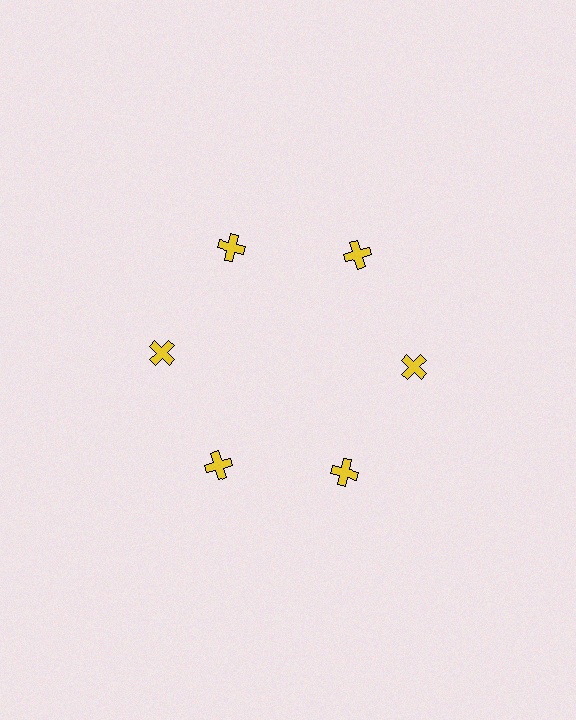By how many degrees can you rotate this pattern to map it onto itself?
The pattern maps onto itself every 60 degrees of rotation.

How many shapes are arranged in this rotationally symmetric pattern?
There are 6 shapes, arranged in 6 groups of 1.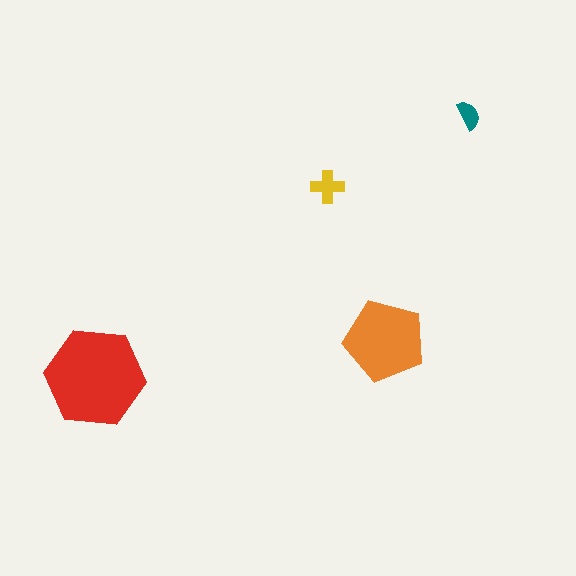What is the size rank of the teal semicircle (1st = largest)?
4th.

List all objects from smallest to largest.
The teal semicircle, the yellow cross, the orange pentagon, the red hexagon.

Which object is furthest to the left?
The red hexagon is leftmost.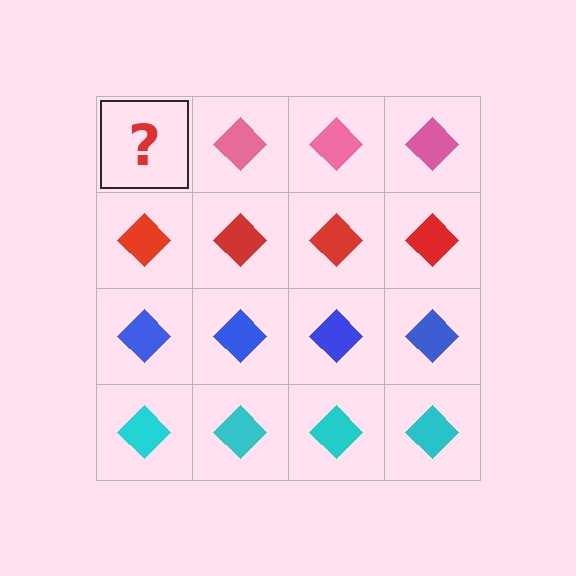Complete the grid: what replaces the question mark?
The question mark should be replaced with a pink diamond.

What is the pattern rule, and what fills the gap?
The rule is that each row has a consistent color. The gap should be filled with a pink diamond.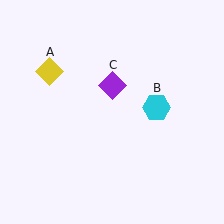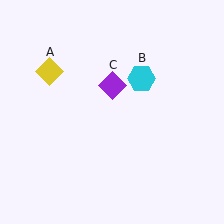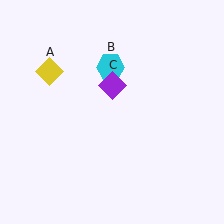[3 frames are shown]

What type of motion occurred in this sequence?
The cyan hexagon (object B) rotated counterclockwise around the center of the scene.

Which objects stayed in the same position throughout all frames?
Yellow diamond (object A) and purple diamond (object C) remained stationary.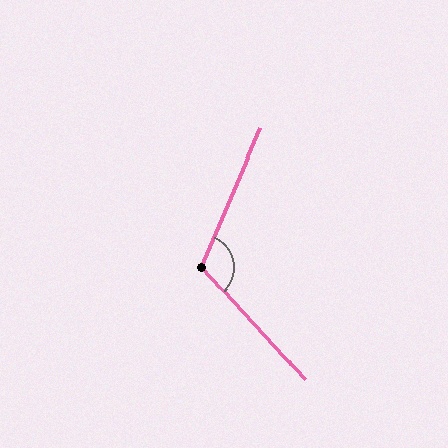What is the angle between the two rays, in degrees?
Approximately 114 degrees.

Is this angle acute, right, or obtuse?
It is obtuse.